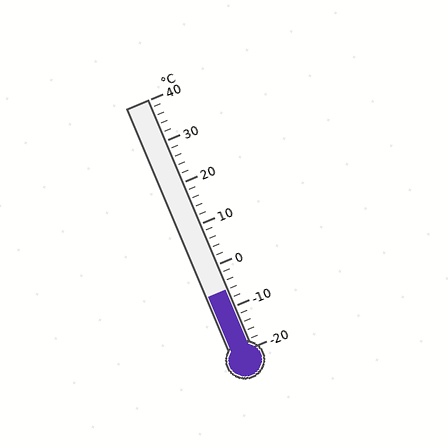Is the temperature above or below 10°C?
The temperature is below 10°C.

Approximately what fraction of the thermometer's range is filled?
The thermometer is filled to approximately 25% of its range.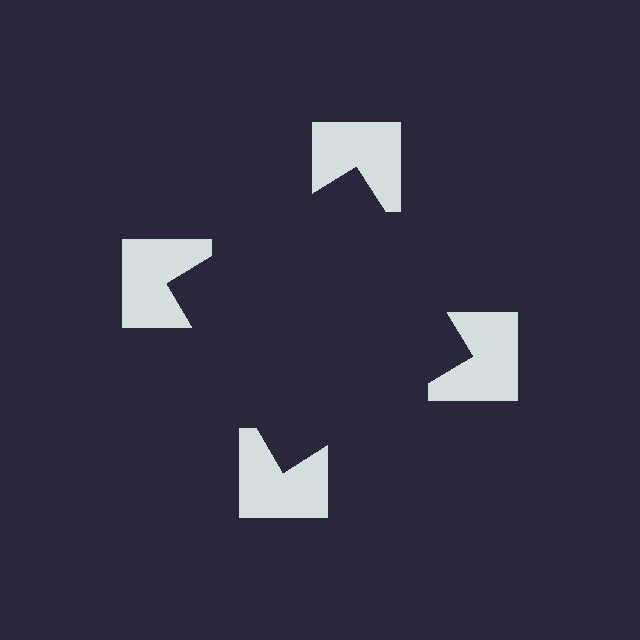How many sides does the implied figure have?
4 sides.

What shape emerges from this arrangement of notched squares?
An illusory square — its edges are inferred from the aligned wedge cuts in the notched squares, not physically drawn.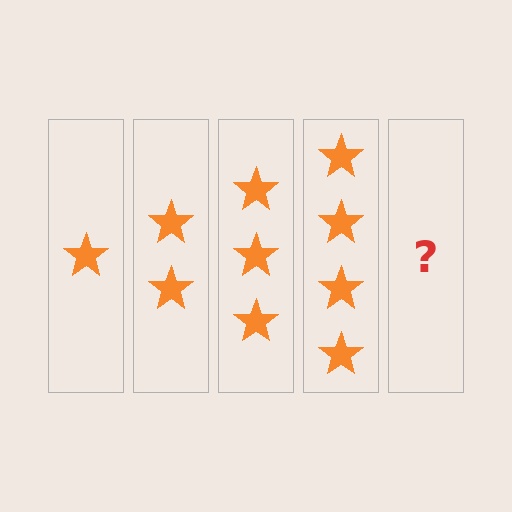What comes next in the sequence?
The next element should be 5 stars.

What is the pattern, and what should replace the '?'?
The pattern is that each step adds one more star. The '?' should be 5 stars.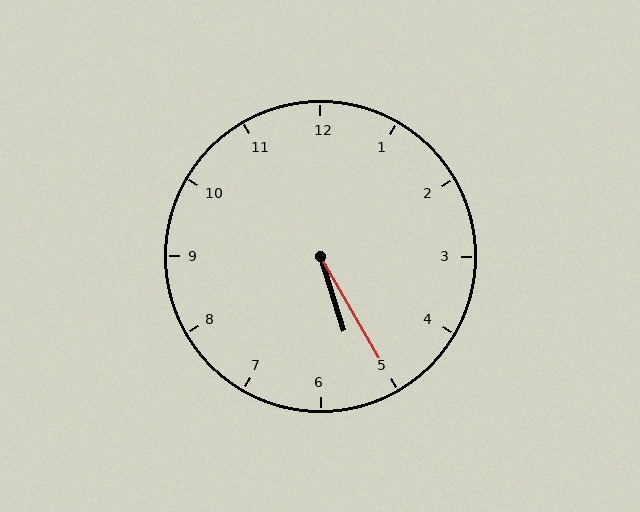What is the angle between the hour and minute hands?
Approximately 12 degrees.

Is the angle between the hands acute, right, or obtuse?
It is acute.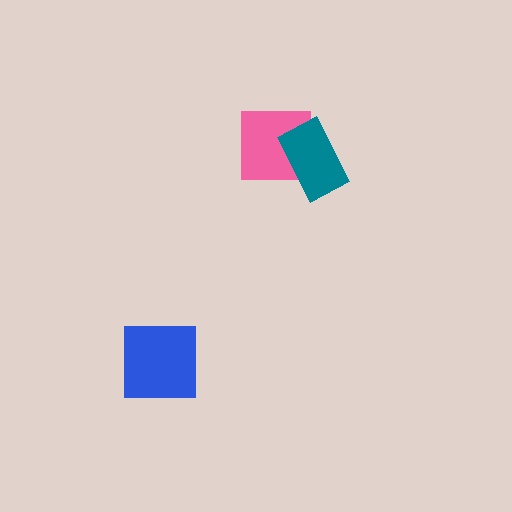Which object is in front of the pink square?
The teal rectangle is in front of the pink square.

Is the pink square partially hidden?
Yes, it is partially covered by another shape.